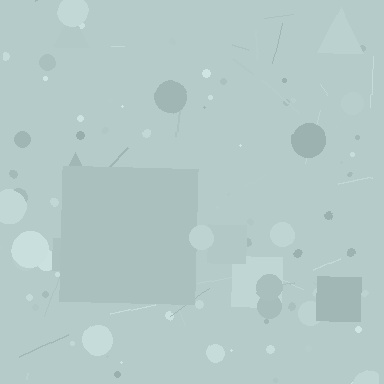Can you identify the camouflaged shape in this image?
The camouflaged shape is a square.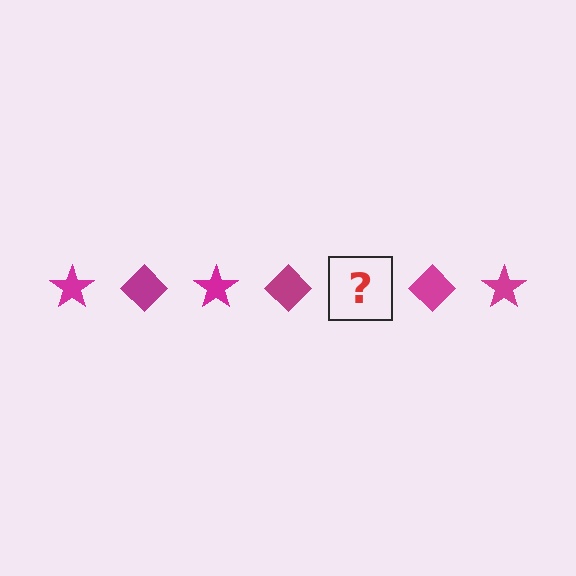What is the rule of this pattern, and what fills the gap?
The rule is that the pattern cycles through star, diamond shapes in magenta. The gap should be filled with a magenta star.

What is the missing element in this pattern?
The missing element is a magenta star.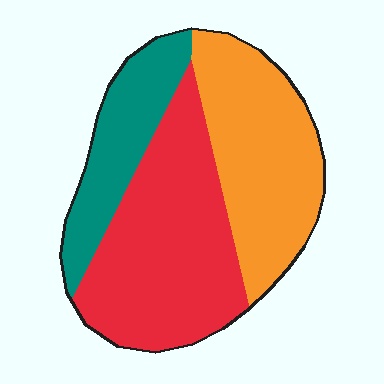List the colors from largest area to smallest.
From largest to smallest: red, orange, teal.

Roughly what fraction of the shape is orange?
Orange covers about 35% of the shape.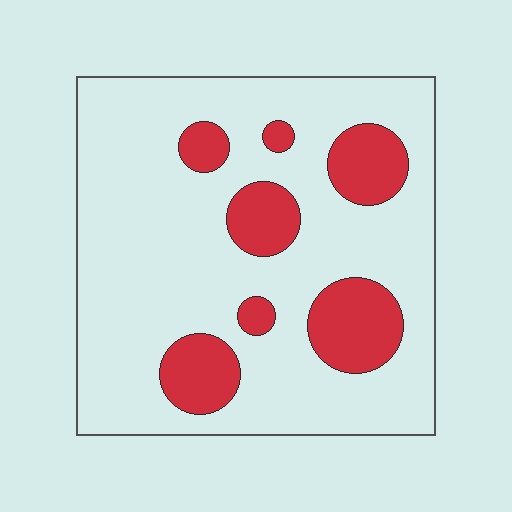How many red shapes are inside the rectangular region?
7.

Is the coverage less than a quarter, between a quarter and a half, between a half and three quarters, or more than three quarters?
Less than a quarter.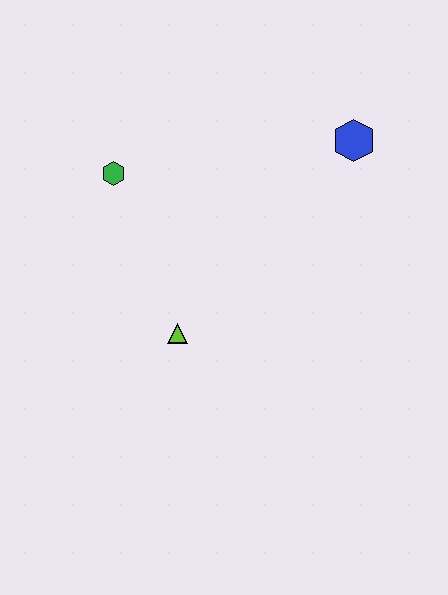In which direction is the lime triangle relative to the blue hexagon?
The lime triangle is below the blue hexagon.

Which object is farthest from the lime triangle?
The blue hexagon is farthest from the lime triangle.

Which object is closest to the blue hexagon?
The green hexagon is closest to the blue hexagon.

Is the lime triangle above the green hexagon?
No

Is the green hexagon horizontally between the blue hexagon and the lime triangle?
No